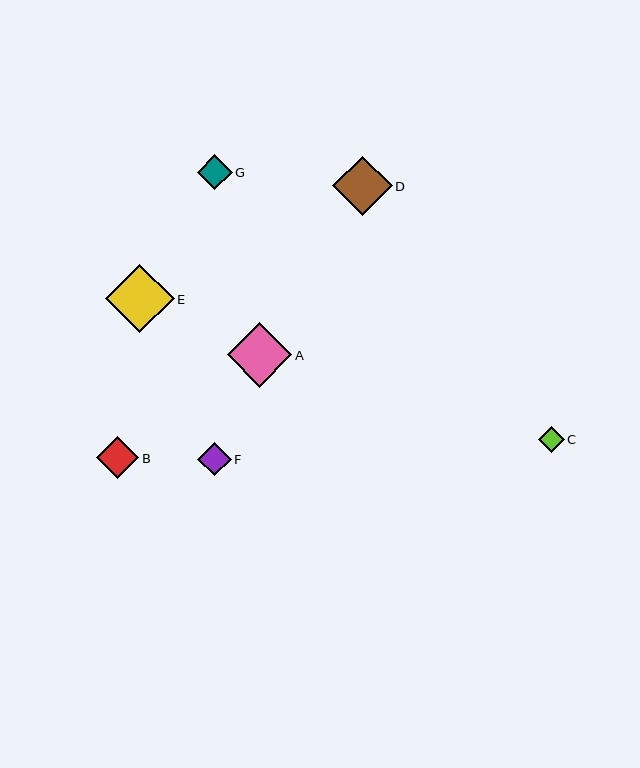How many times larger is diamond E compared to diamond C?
Diamond E is approximately 2.7 times the size of diamond C.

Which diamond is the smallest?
Diamond C is the smallest with a size of approximately 25 pixels.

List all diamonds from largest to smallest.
From largest to smallest: E, A, D, B, G, F, C.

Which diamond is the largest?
Diamond E is the largest with a size of approximately 68 pixels.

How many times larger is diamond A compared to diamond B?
Diamond A is approximately 1.5 times the size of diamond B.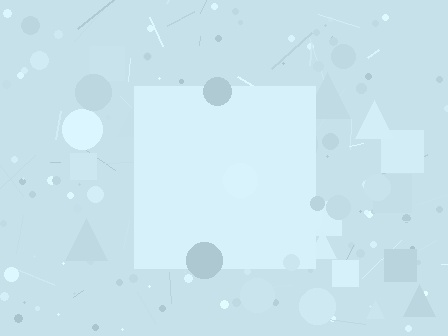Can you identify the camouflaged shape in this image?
The camouflaged shape is a square.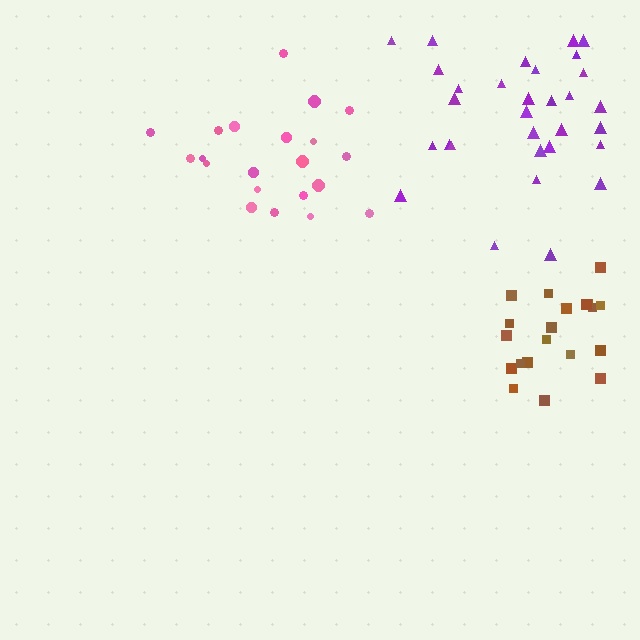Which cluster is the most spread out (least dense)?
Purple.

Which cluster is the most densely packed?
Pink.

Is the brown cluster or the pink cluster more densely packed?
Pink.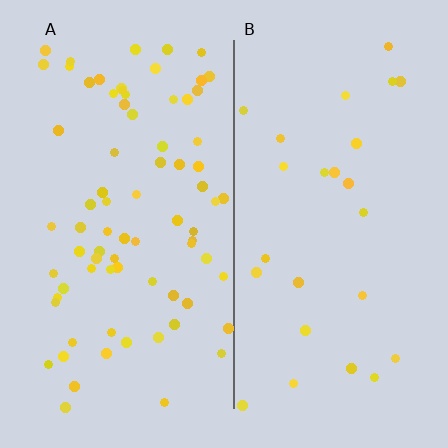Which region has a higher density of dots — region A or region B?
A (the left).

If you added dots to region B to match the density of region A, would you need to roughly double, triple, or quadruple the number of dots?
Approximately triple.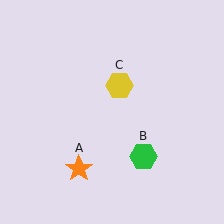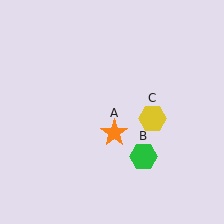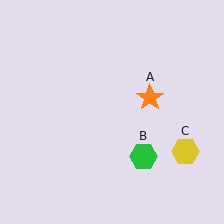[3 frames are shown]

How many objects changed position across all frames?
2 objects changed position: orange star (object A), yellow hexagon (object C).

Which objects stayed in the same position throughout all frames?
Green hexagon (object B) remained stationary.